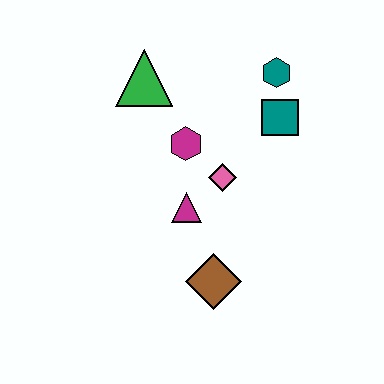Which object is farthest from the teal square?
The brown diamond is farthest from the teal square.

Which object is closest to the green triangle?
The magenta hexagon is closest to the green triangle.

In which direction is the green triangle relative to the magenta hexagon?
The green triangle is above the magenta hexagon.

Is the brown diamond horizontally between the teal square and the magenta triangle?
Yes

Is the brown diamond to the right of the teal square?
No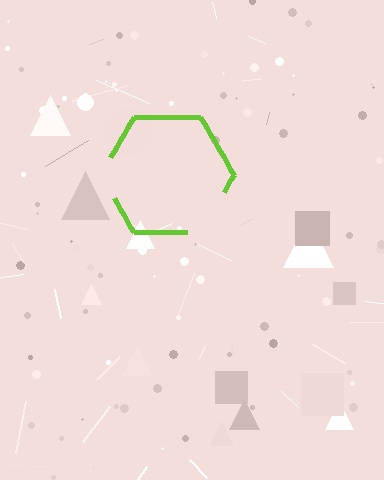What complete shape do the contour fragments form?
The contour fragments form a hexagon.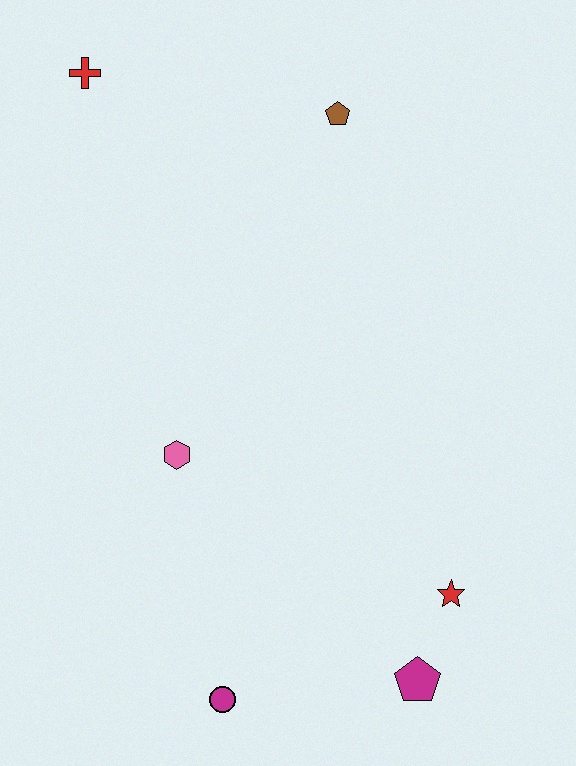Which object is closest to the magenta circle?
The magenta pentagon is closest to the magenta circle.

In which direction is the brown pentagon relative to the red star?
The brown pentagon is above the red star.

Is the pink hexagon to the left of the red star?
Yes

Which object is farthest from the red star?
The red cross is farthest from the red star.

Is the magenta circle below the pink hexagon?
Yes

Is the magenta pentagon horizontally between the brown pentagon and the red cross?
No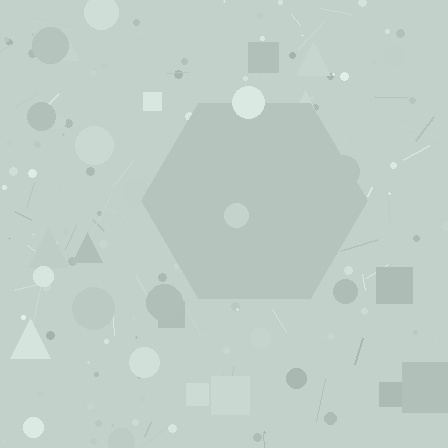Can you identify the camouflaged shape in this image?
The camouflaged shape is a hexagon.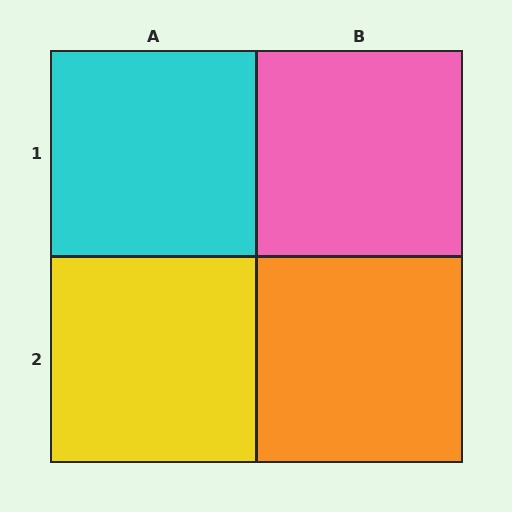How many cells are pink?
1 cell is pink.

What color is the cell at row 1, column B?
Pink.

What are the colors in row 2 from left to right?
Yellow, orange.